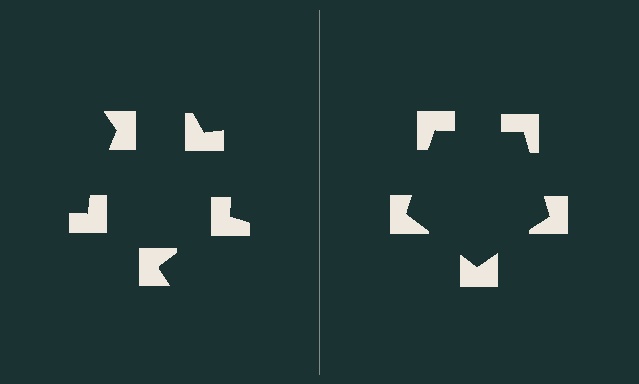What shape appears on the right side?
An illusory pentagon.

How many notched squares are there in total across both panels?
10 — 5 on each side.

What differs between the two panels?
The notched squares are positioned identically on both sides; only the wedge orientations differ. On the right they align to a pentagon; on the left they are misaligned.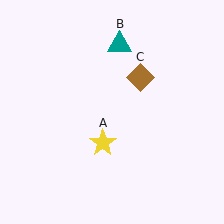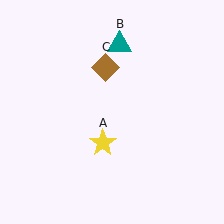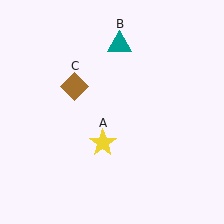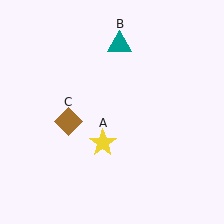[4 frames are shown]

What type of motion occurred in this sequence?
The brown diamond (object C) rotated counterclockwise around the center of the scene.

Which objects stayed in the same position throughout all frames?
Yellow star (object A) and teal triangle (object B) remained stationary.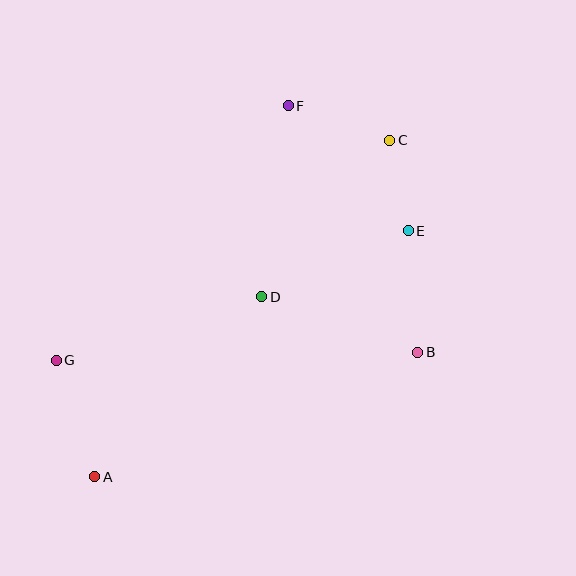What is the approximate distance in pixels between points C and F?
The distance between C and F is approximately 107 pixels.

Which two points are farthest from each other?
Points A and C are farthest from each other.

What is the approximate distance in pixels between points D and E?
The distance between D and E is approximately 161 pixels.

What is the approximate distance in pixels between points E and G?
The distance between E and G is approximately 375 pixels.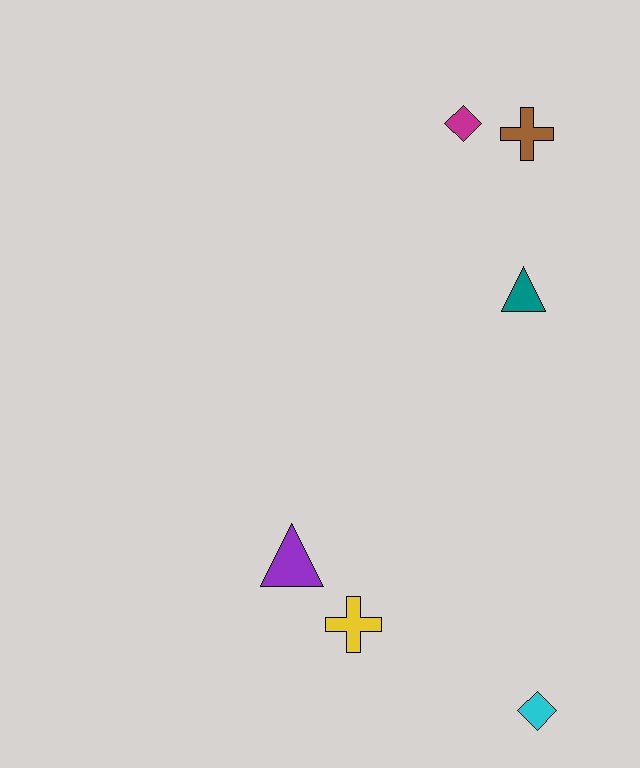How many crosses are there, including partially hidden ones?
There are 2 crosses.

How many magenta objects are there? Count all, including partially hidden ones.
There is 1 magenta object.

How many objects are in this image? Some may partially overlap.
There are 6 objects.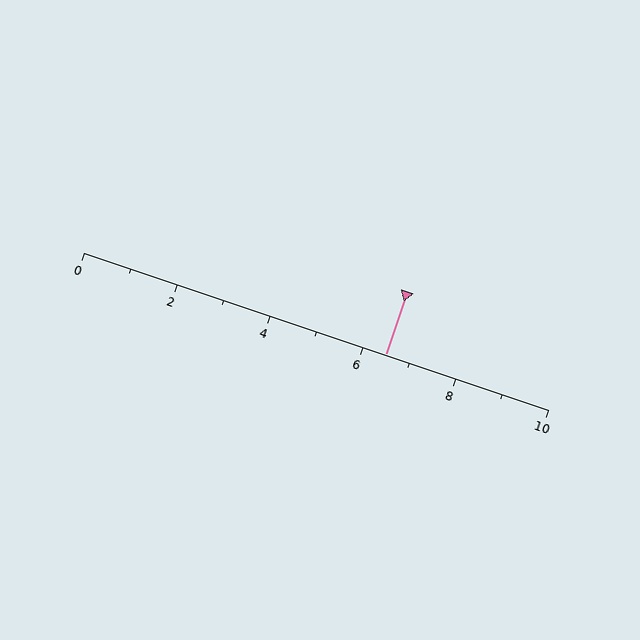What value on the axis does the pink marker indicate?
The marker indicates approximately 6.5.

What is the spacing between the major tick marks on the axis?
The major ticks are spaced 2 apart.